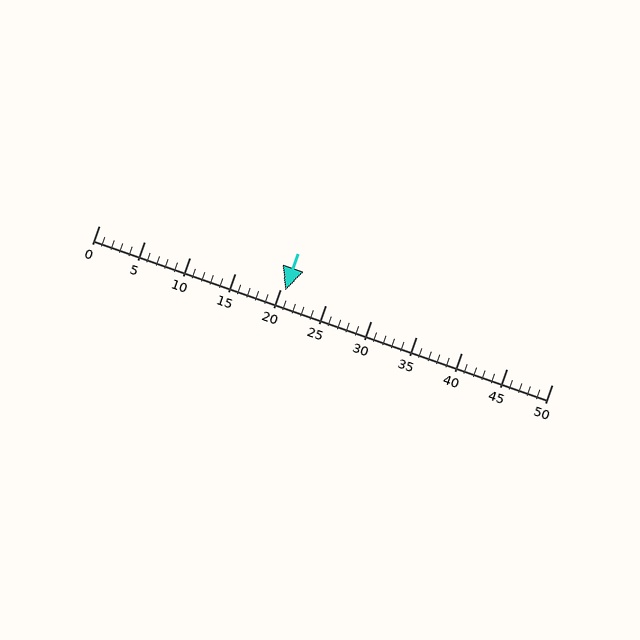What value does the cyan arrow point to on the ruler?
The cyan arrow points to approximately 21.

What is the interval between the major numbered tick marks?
The major tick marks are spaced 5 units apart.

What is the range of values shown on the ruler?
The ruler shows values from 0 to 50.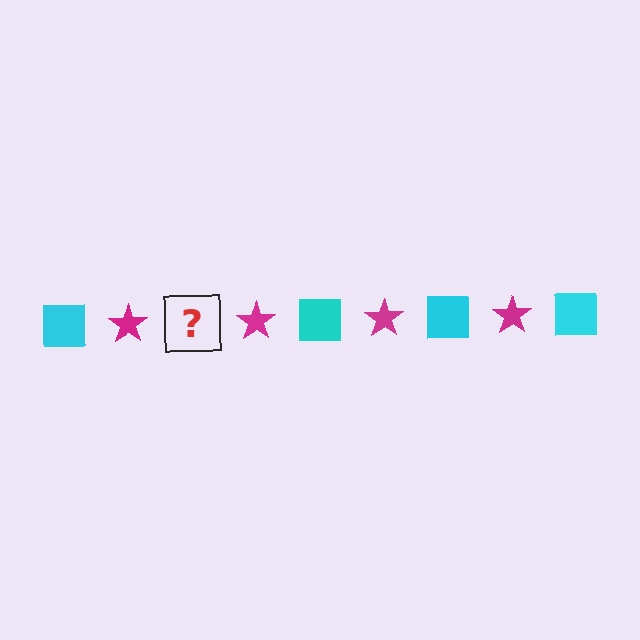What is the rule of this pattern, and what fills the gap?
The rule is that the pattern alternates between cyan square and magenta star. The gap should be filled with a cyan square.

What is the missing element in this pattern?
The missing element is a cyan square.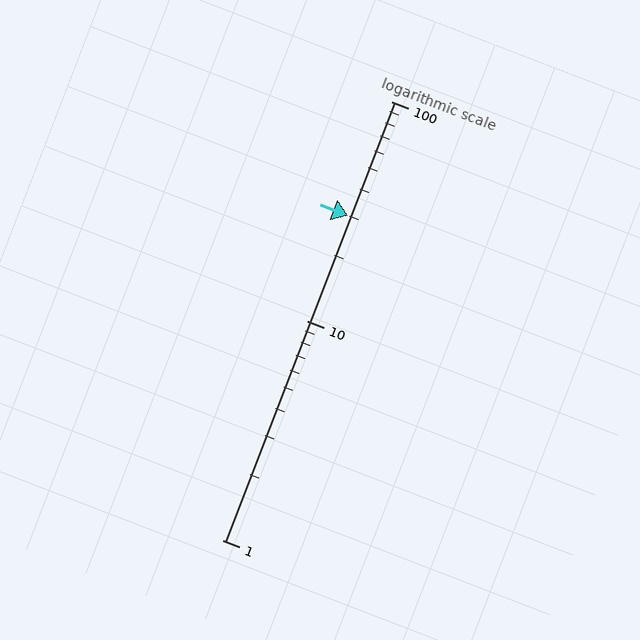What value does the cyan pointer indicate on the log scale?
The pointer indicates approximately 30.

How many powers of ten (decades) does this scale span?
The scale spans 2 decades, from 1 to 100.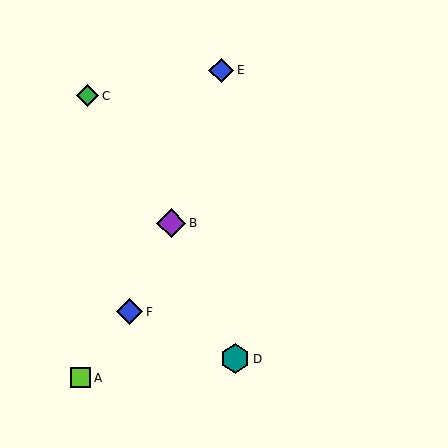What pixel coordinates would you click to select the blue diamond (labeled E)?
Click at (221, 70) to select the blue diamond E.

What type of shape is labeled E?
Shape E is a blue diamond.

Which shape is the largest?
The purple diamond (labeled B) is the largest.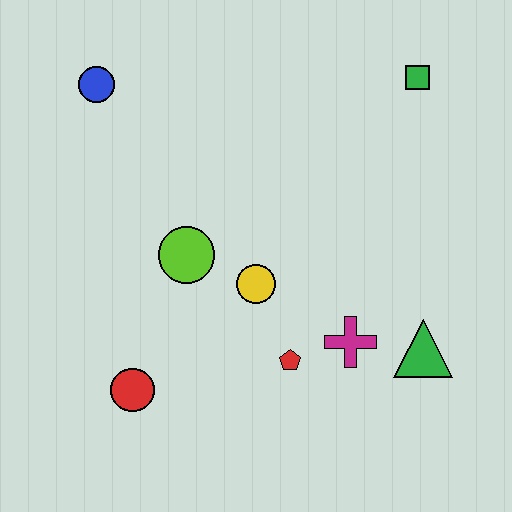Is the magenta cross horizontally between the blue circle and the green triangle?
Yes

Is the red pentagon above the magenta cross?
No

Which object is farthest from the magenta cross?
The blue circle is farthest from the magenta cross.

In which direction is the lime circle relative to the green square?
The lime circle is to the left of the green square.